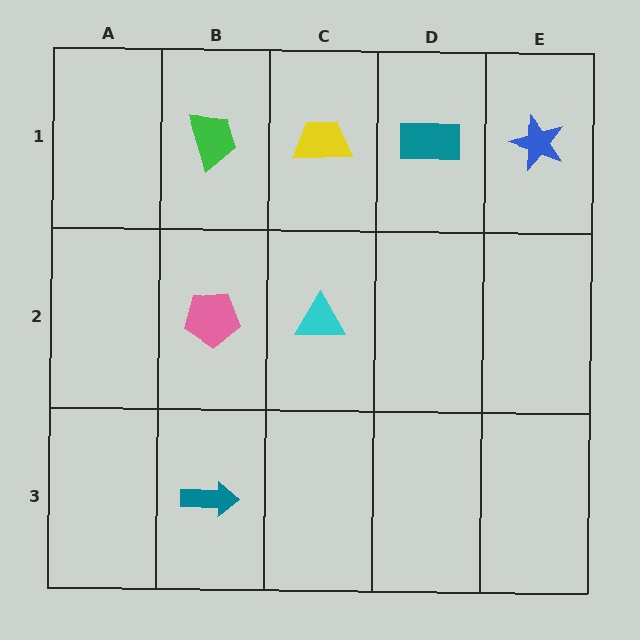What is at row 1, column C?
A yellow trapezoid.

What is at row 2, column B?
A pink pentagon.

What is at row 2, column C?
A cyan triangle.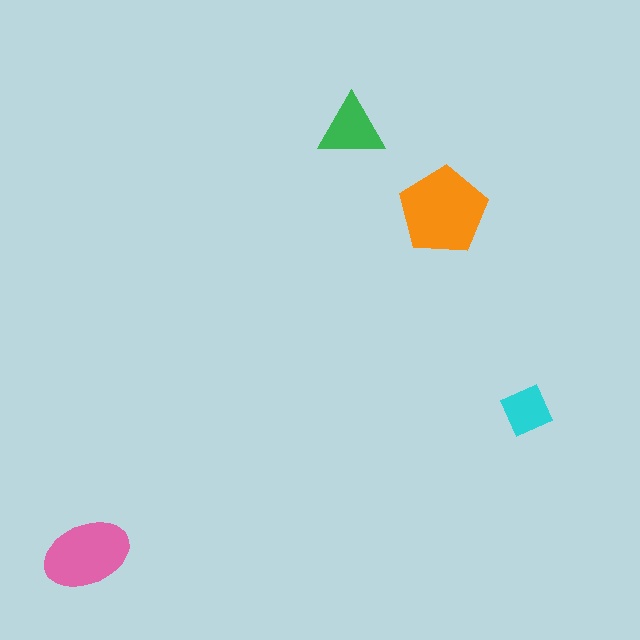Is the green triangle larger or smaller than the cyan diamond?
Larger.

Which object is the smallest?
The cyan diamond.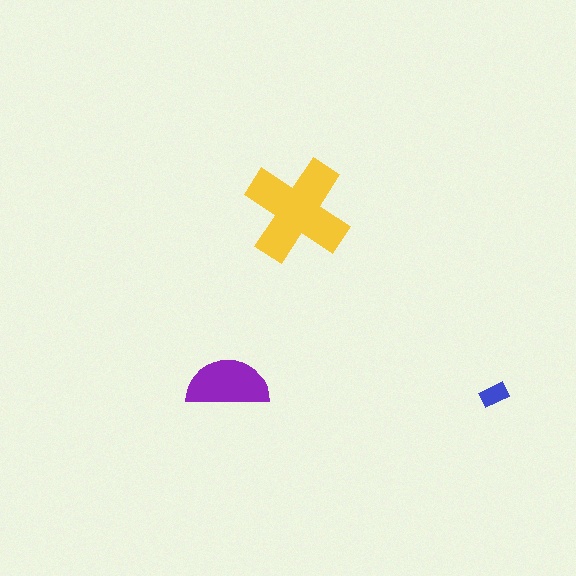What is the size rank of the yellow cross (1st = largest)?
1st.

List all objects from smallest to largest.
The blue rectangle, the purple semicircle, the yellow cross.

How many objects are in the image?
There are 3 objects in the image.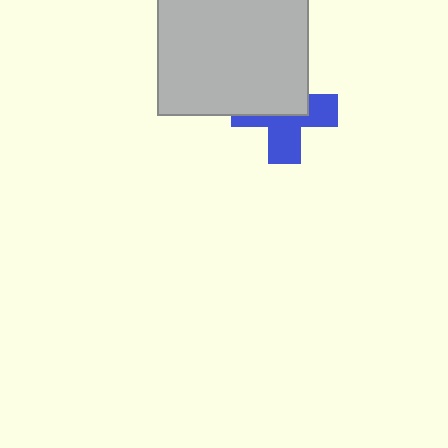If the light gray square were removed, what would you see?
You would see the complete blue cross.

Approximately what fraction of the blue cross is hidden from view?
Roughly 49% of the blue cross is hidden behind the light gray square.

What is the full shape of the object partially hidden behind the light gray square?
The partially hidden object is a blue cross.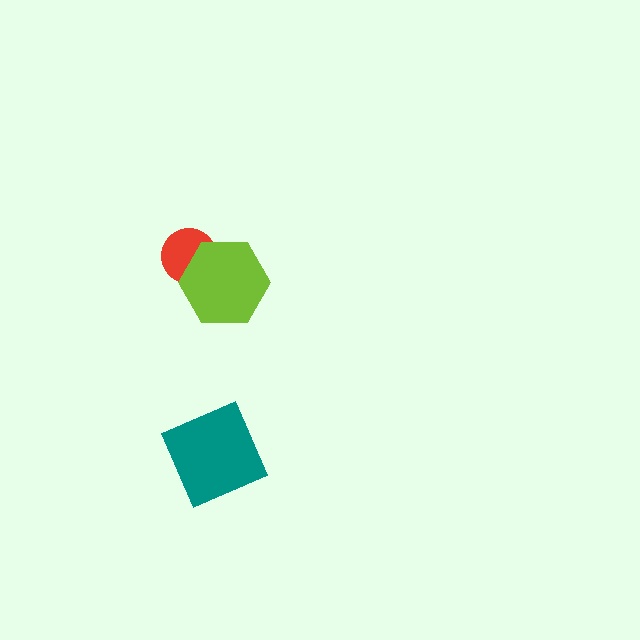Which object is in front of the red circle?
The lime hexagon is in front of the red circle.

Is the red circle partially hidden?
Yes, it is partially covered by another shape.